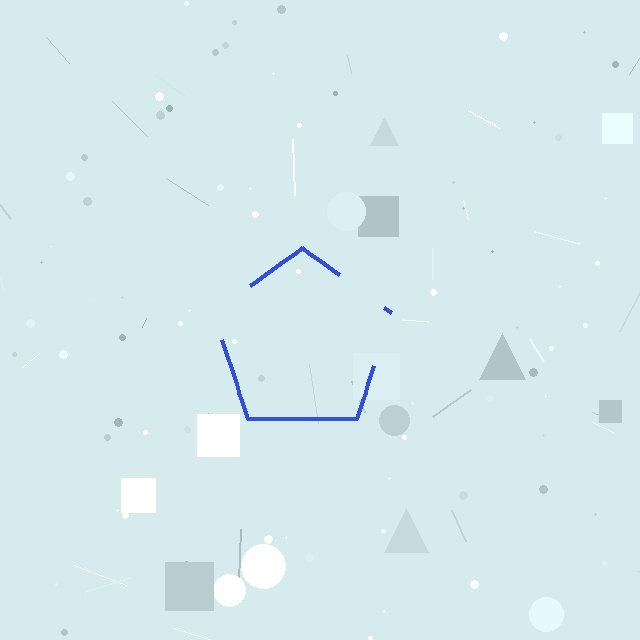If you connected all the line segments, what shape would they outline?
They would outline a pentagon.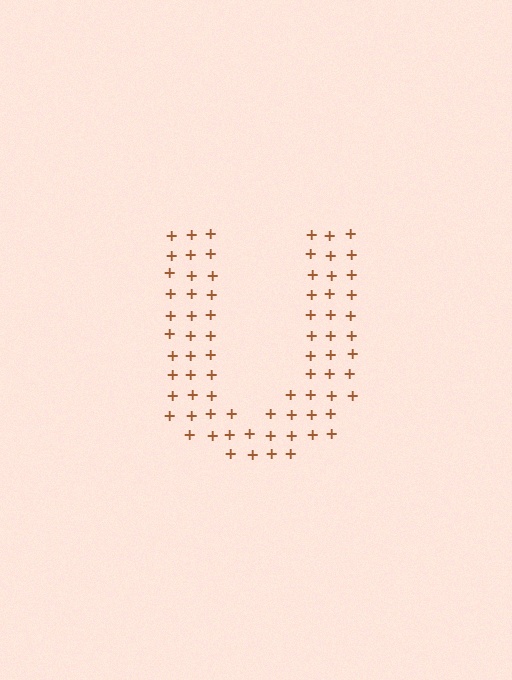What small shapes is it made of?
It is made of small plus signs.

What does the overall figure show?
The overall figure shows the letter U.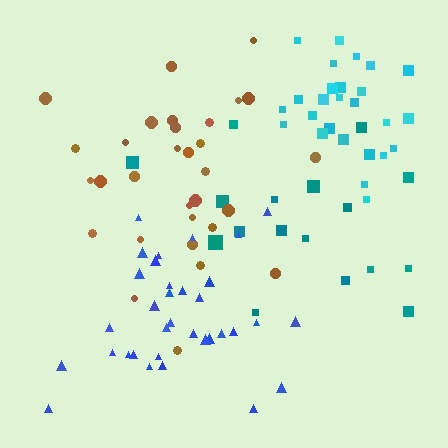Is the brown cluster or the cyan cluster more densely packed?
Cyan.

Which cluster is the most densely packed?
Cyan.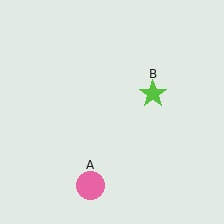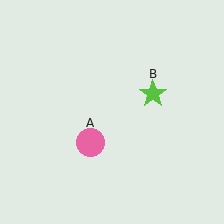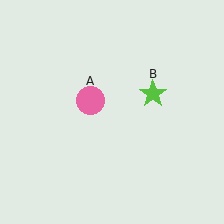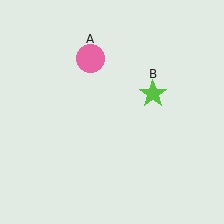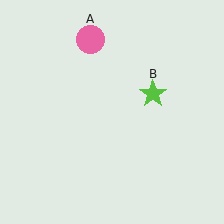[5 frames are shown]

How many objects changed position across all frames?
1 object changed position: pink circle (object A).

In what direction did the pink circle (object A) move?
The pink circle (object A) moved up.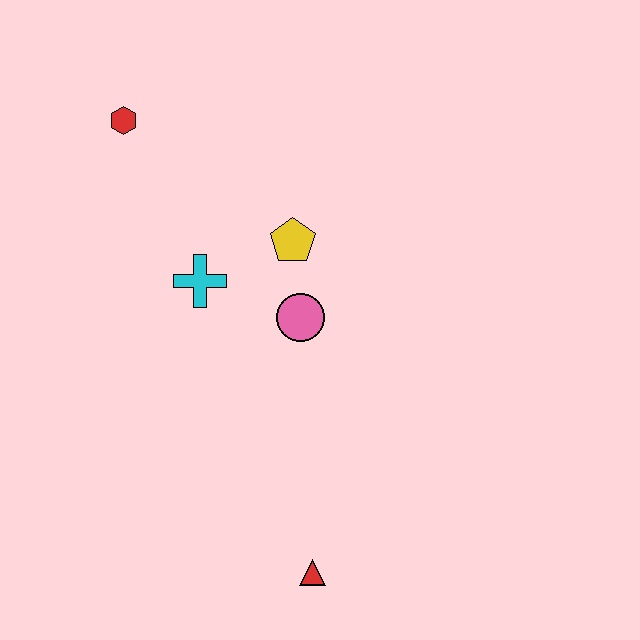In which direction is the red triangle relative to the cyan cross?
The red triangle is below the cyan cross.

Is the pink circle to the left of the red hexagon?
No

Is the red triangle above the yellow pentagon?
No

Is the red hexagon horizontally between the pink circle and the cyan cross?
No